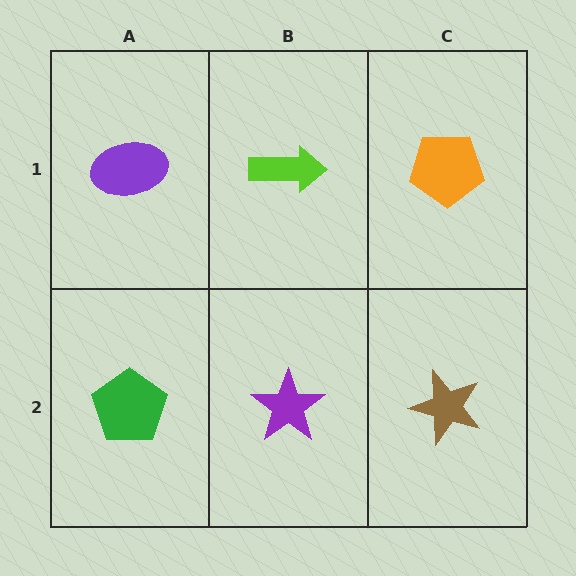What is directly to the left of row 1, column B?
A purple ellipse.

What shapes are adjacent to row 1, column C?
A brown star (row 2, column C), a lime arrow (row 1, column B).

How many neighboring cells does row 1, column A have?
2.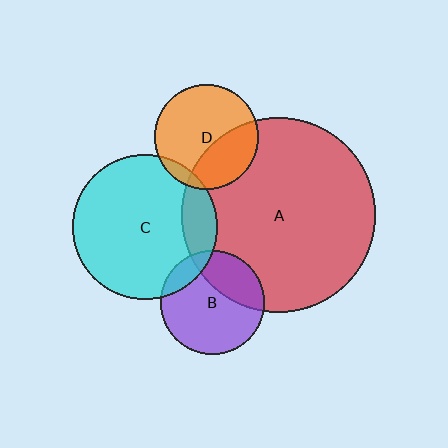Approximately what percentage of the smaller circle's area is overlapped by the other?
Approximately 15%.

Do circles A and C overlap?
Yes.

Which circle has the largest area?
Circle A (red).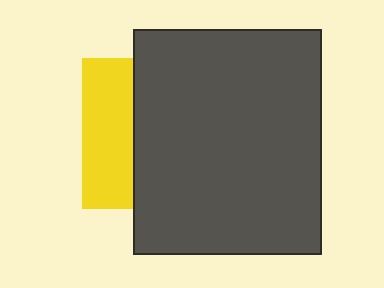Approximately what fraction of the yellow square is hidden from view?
Roughly 66% of the yellow square is hidden behind the dark gray rectangle.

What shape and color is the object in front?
The object in front is a dark gray rectangle.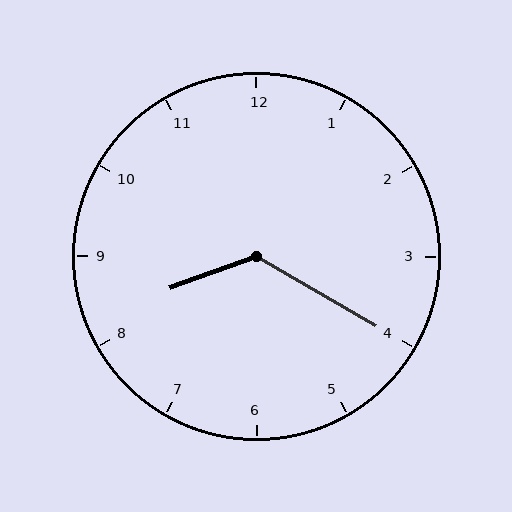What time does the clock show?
8:20.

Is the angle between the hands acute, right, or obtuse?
It is obtuse.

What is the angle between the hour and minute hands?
Approximately 130 degrees.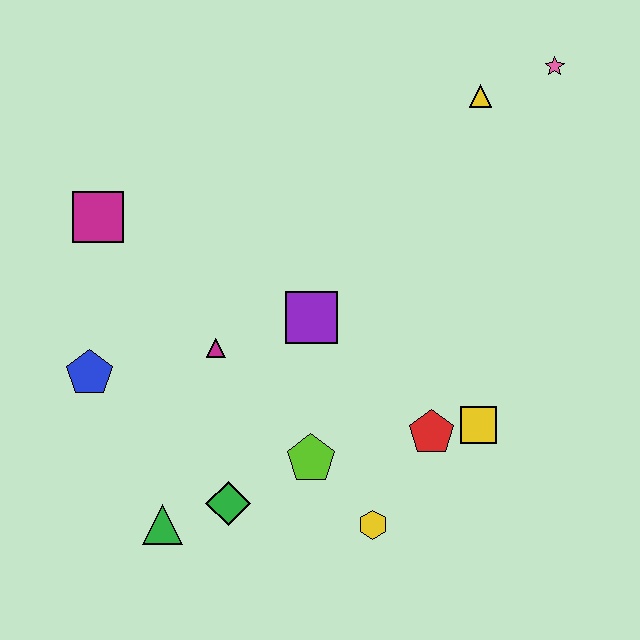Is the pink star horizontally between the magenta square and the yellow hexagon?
No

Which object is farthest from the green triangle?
The pink star is farthest from the green triangle.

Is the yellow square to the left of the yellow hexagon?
No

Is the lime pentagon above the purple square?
No